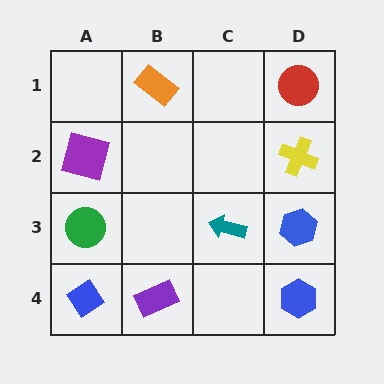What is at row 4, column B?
A purple rectangle.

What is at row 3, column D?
A blue hexagon.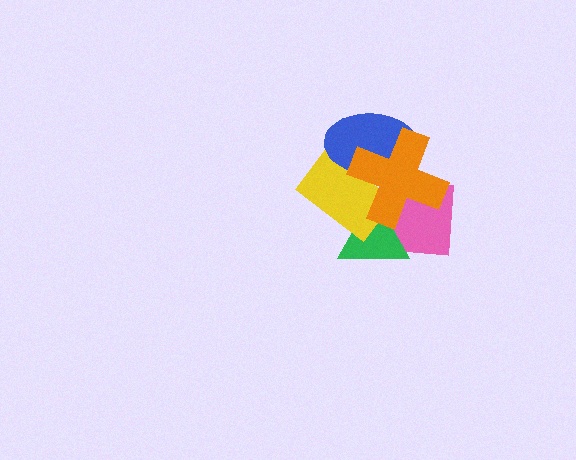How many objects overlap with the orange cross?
4 objects overlap with the orange cross.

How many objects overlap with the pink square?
4 objects overlap with the pink square.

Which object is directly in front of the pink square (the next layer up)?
The green triangle is directly in front of the pink square.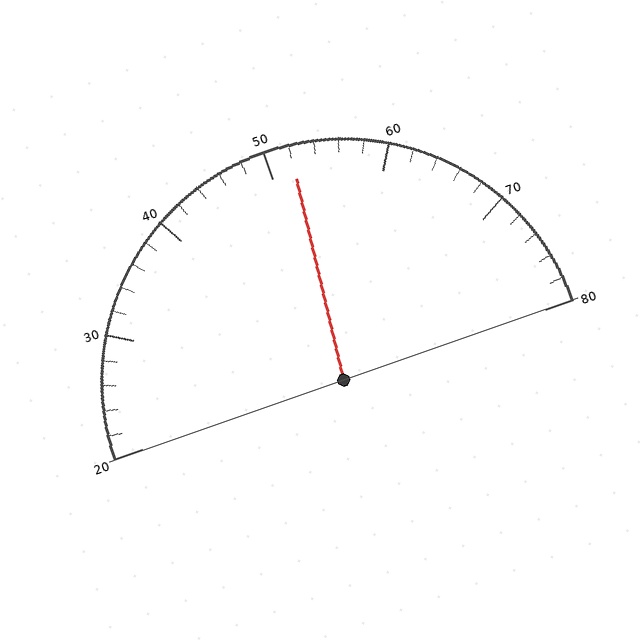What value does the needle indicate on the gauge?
The needle indicates approximately 52.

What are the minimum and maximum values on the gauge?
The gauge ranges from 20 to 80.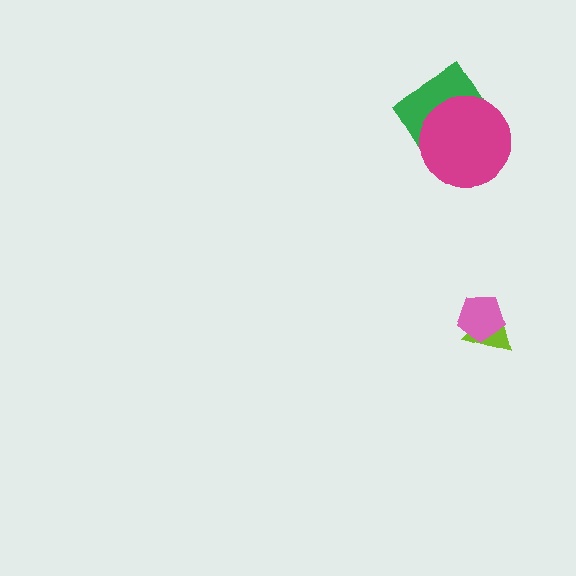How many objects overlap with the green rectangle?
1 object overlaps with the green rectangle.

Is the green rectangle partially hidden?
Yes, it is partially covered by another shape.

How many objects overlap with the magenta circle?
1 object overlaps with the magenta circle.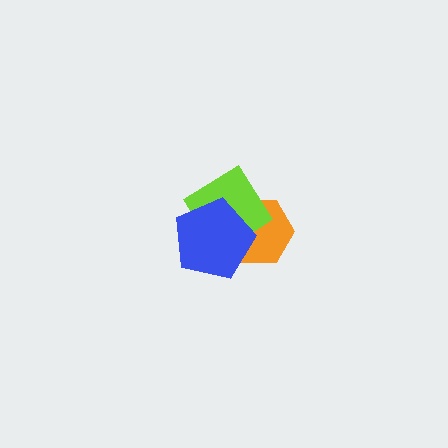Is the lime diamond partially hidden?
Yes, it is partially covered by another shape.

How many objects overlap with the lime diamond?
2 objects overlap with the lime diamond.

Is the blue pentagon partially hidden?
No, no other shape covers it.